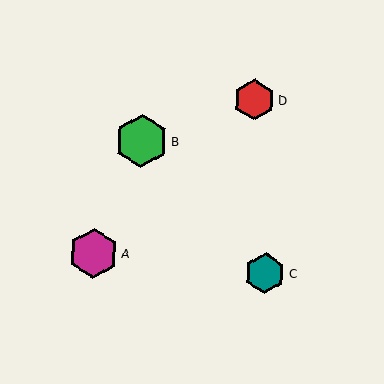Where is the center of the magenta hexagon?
The center of the magenta hexagon is at (94, 253).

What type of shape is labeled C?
Shape C is a teal hexagon.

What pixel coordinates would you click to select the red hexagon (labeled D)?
Click at (254, 100) to select the red hexagon D.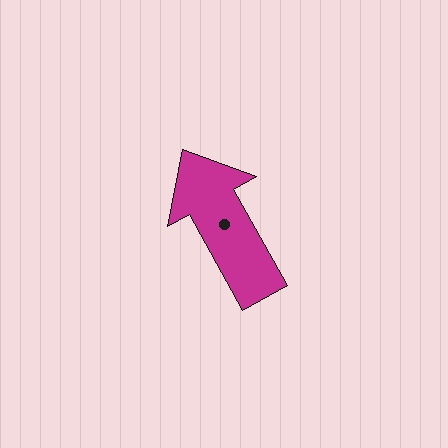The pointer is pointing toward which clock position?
Roughly 11 o'clock.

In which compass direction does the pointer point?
Northwest.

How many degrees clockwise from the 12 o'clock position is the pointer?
Approximately 331 degrees.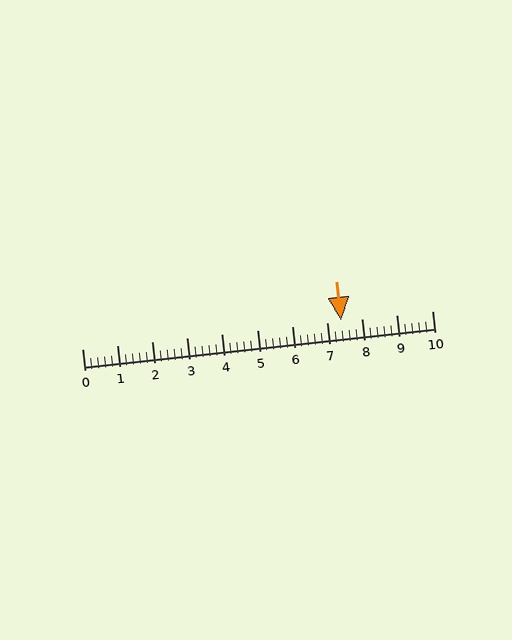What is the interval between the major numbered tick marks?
The major tick marks are spaced 1 units apart.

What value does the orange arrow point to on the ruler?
The orange arrow points to approximately 7.4.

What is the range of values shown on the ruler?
The ruler shows values from 0 to 10.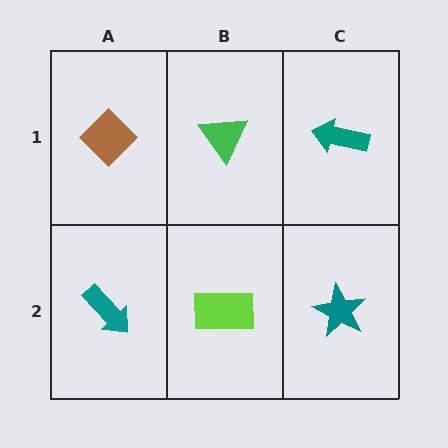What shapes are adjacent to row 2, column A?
A brown diamond (row 1, column A), a lime rectangle (row 2, column B).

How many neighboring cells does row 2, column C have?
2.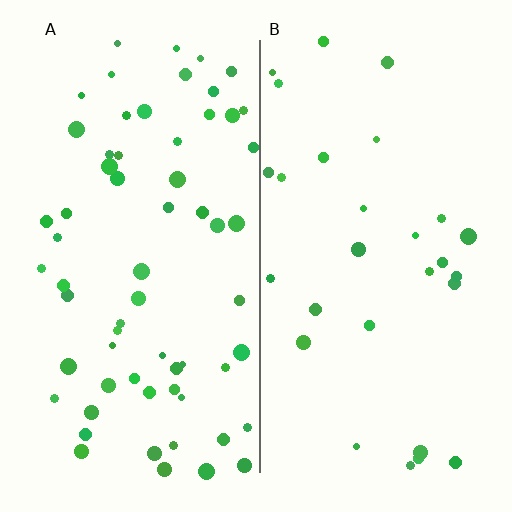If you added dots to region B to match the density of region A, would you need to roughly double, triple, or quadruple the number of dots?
Approximately double.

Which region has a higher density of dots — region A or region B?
A (the left).